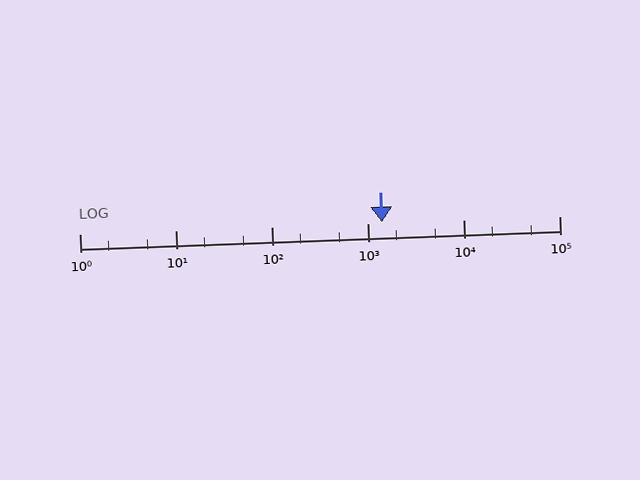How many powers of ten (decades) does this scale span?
The scale spans 5 decades, from 1 to 100000.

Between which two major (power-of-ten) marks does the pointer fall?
The pointer is between 1000 and 10000.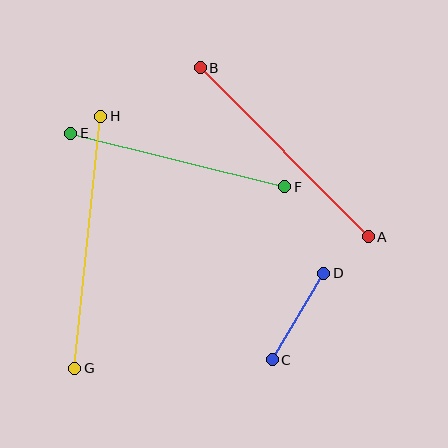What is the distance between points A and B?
The distance is approximately 238 pixels.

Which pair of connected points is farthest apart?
Points G and H are farthest apart.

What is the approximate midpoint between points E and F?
The midpoint is at approximately (178, 160) pixels.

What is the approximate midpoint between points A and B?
The midpoint is at approximately (284, 152) pixels.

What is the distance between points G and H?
The distance is approximately 254 pixels.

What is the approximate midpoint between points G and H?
The midpoint is at approximately (88, 242) pixels.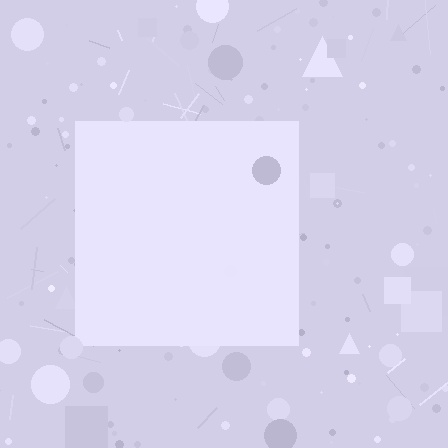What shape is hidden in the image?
A square is hidden in the image.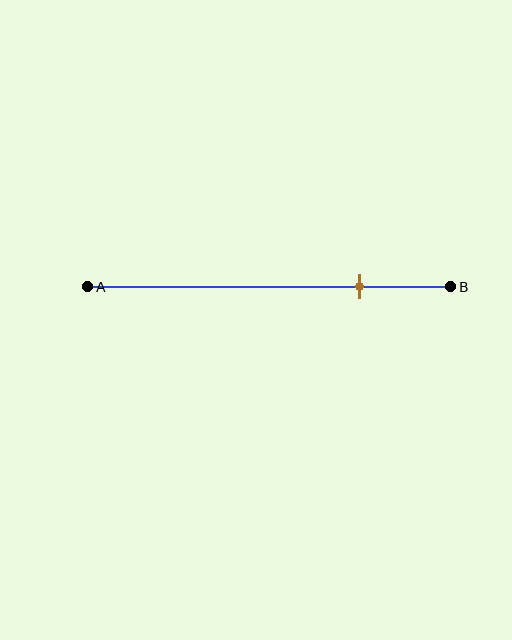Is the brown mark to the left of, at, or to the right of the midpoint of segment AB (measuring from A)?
The brown mark is to the right of the midpoint of segment AB.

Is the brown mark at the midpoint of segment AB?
No, the mark is at about 75% from A, not at the 50% midpoint.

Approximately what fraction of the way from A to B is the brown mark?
The brown mark is approximately 75% of the way from A to B.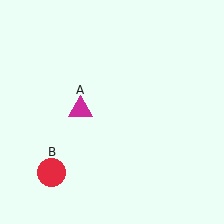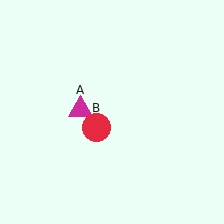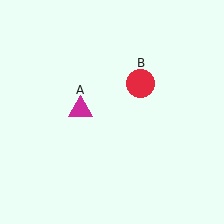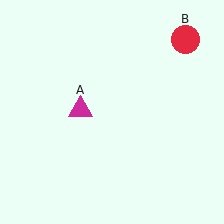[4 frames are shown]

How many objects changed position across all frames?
1 object changed position: red circle (object B).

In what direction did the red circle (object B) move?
The red circle (object B) moved up and to the right.